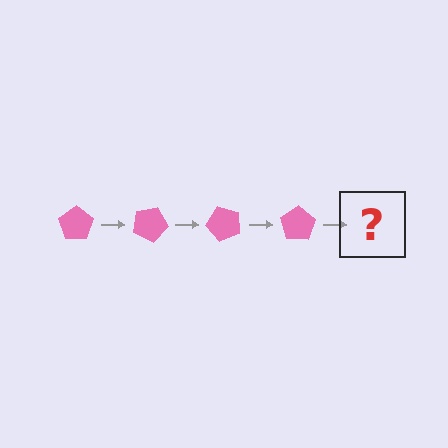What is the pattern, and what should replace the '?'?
The pattern is that the pentagon rotates 25 degrees each step. The '?' should be a pink pentagon rotated 100 degrees.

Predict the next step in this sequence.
The next step is a pink pentagon rotated 100 degrees.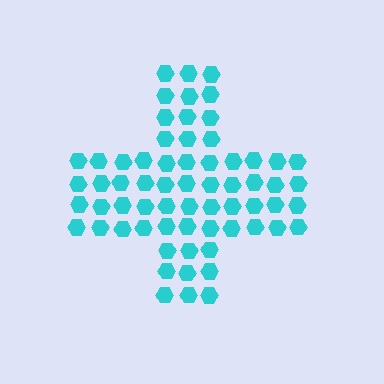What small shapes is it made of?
It is made of small hexagons.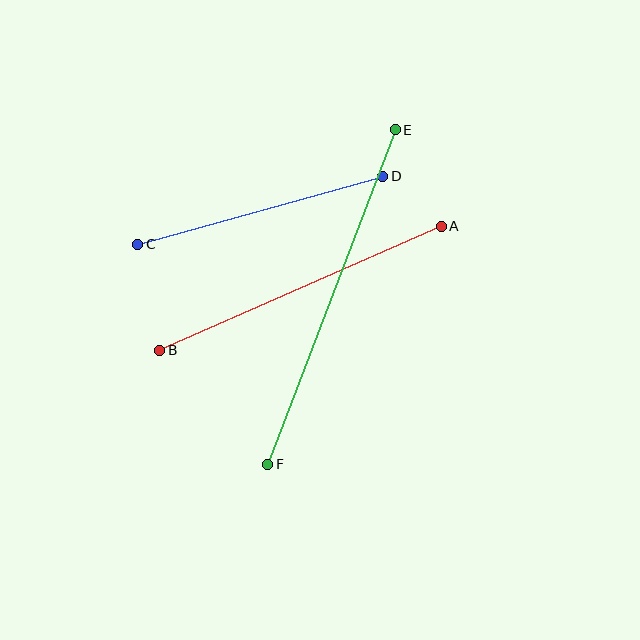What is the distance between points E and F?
The distance is approximately 358 pixels.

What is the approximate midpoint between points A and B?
The midpoint is at approximately (300, 288) pixels.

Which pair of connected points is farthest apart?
Points E and F are farthest apart.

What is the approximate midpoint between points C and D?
The midpoint is at approximately (260, 210) pixels.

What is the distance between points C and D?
The distance is approximately 254 pixels.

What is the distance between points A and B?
The distance is approximately 308 pixels.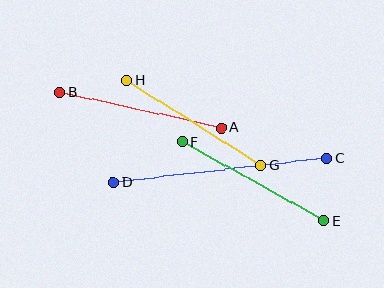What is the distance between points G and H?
The distance is approximately 159 pixels.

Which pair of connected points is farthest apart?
Points C and D are farthest apart.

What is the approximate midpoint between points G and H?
The midpoint is at approximately (194, 123) pixels.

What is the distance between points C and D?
The distance is approximately 215 pixels.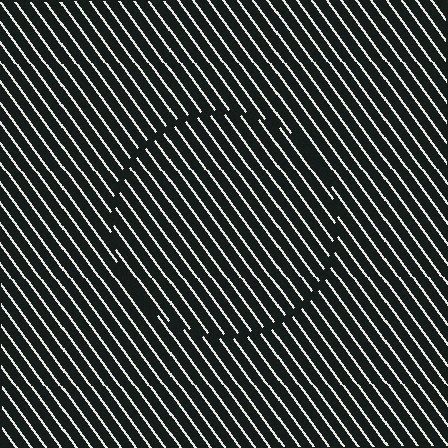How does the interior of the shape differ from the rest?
The interior of the shape contains the same grating, shifted by half a period — the contour is defined by the phase discontinuity where line-ends from the inner and outer gratings abut.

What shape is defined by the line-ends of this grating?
An illusory circle. The interior of the shape contains the same grating, shifted by half a period — the contour is defined by the phase discontinuity where line-ends from the inner and outer gratings abut.